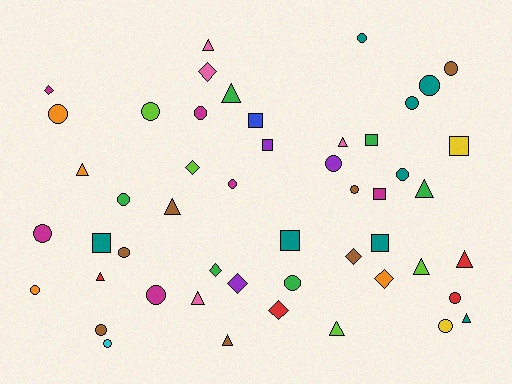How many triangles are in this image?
There are 13 triangles.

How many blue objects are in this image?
There is 1 blue object.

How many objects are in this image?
There are 50 objects.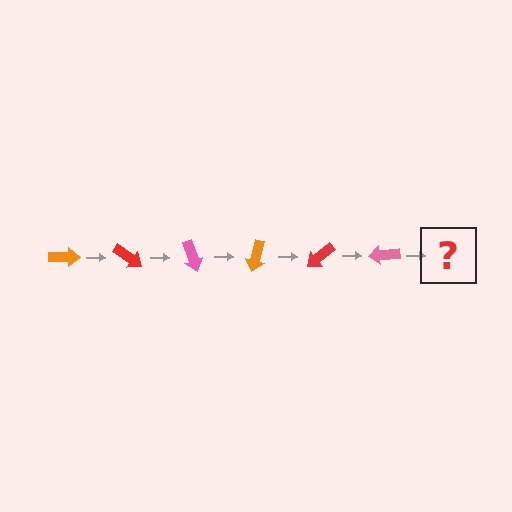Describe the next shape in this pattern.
It should be an orange arrow, rotated 210 degrees from the start.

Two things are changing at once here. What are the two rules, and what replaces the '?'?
The two rules are that it rotates 35 degrees each step and the color cycles through orange, red, and pink. The '?' should be an orange arrow, rotated 210 degrees from the start.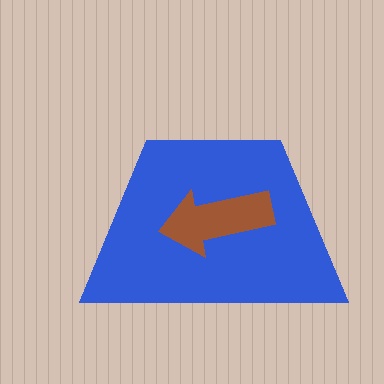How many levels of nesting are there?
2.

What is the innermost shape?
The brown arrow.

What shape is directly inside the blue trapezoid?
The brown arrow.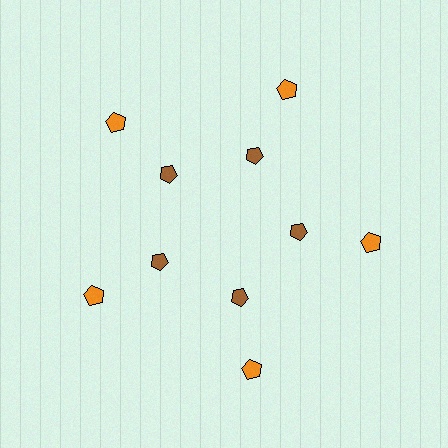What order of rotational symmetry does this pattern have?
This pattern has 5-fold rotational symmetry.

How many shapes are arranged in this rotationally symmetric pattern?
There are 10 shapes, arranged in 5 groups of 2.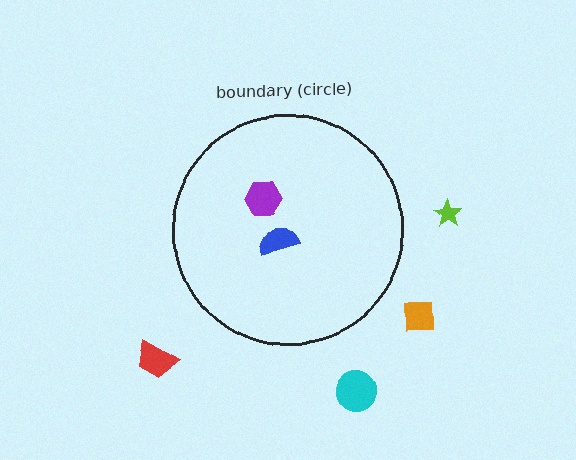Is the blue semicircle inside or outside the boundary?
Inside.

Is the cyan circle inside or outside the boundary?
Outside.